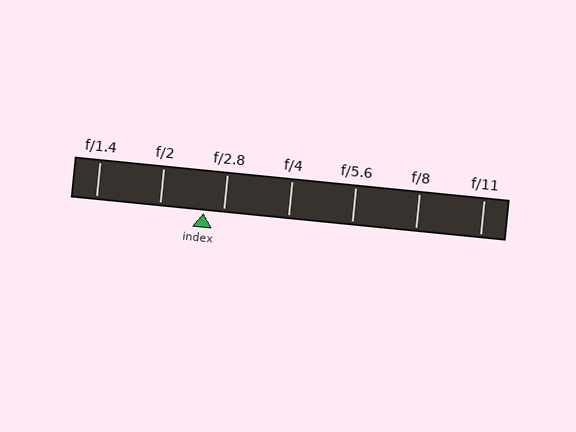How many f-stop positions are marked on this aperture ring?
There are 7 f-stop positions marked.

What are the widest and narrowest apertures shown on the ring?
The widest aperture shown is f/1.4 and the narrowest is f/11.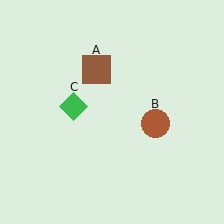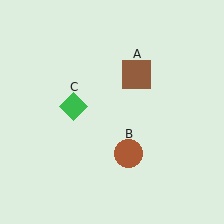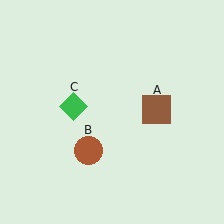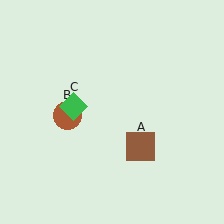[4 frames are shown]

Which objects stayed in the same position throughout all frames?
Green diamond (object C) remained stationary.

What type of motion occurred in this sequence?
The brown square (object A), brown circle (object B) rotated clockwise around the center of the scene.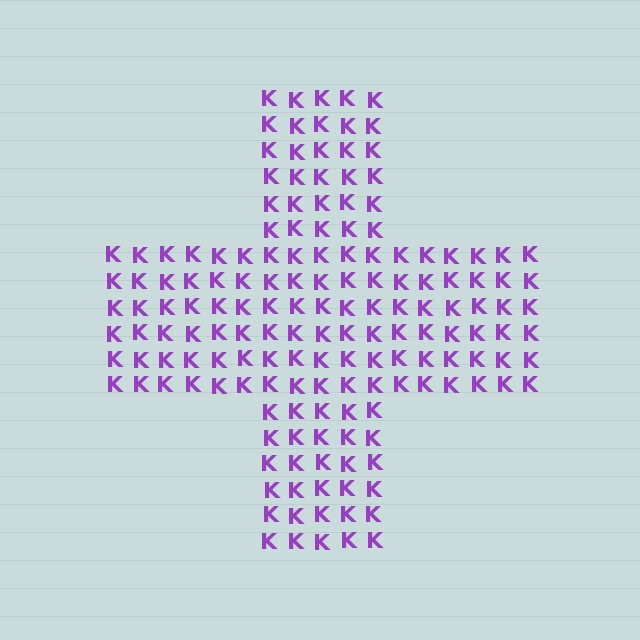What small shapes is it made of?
It is made of small letter K's.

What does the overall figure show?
The overall figure shows a cross.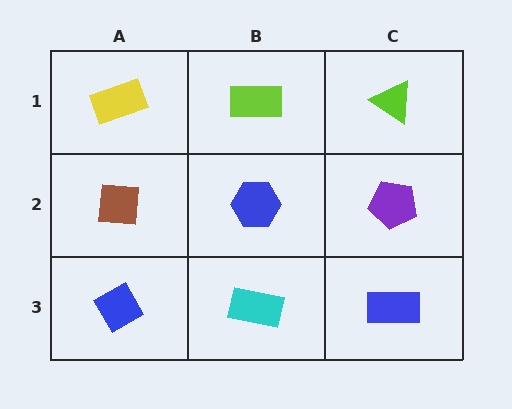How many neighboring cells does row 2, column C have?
3.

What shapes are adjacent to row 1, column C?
A purple pentagon (row 2, column C), a lime rectangle (row 1, column B).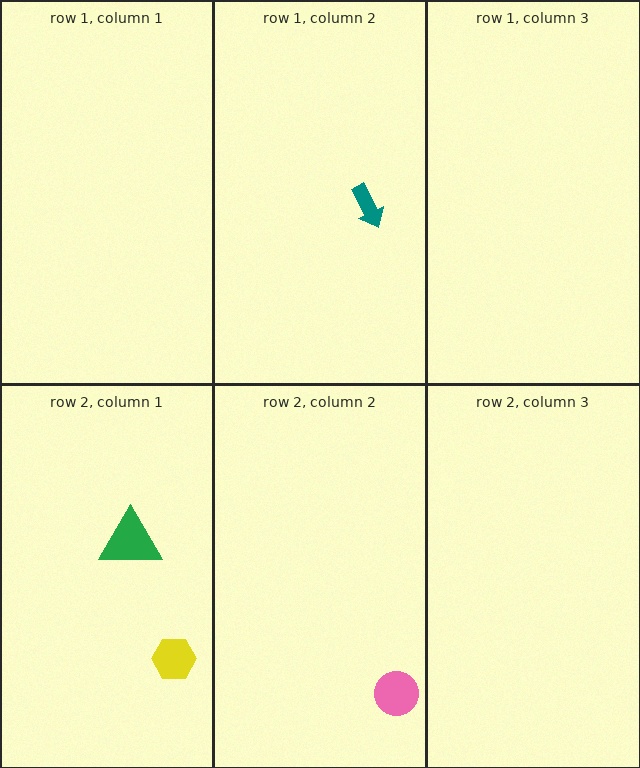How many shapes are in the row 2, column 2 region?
1.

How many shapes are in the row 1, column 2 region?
1.